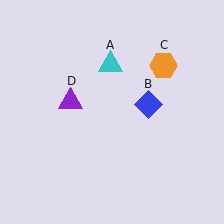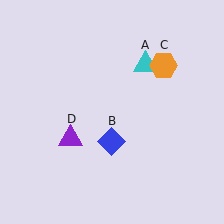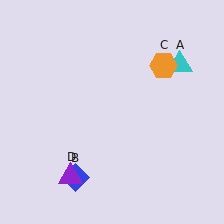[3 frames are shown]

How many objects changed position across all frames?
3 objects changed position: cyan triangle (object A), blue diamond (object B), purple triangle (object D).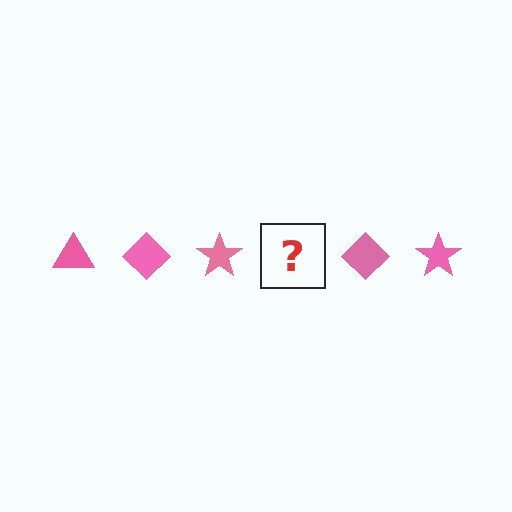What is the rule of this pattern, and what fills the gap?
The rule is that the pattern cycles through triangle, diamond, star shapes in pink. The gap should be filled with a pink triangle.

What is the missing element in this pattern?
The missing element is a pink triangle.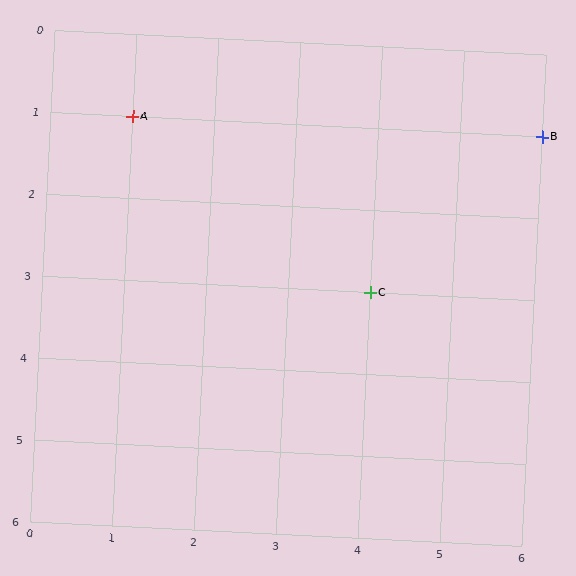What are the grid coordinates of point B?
Point B is at grid coordinates (6, 1).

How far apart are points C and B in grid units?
Points C and B are 2 columns and 2 rows apart (about 2.8 grid units diagonally).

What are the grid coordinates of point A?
Point A is at grid coordinates (1, 1).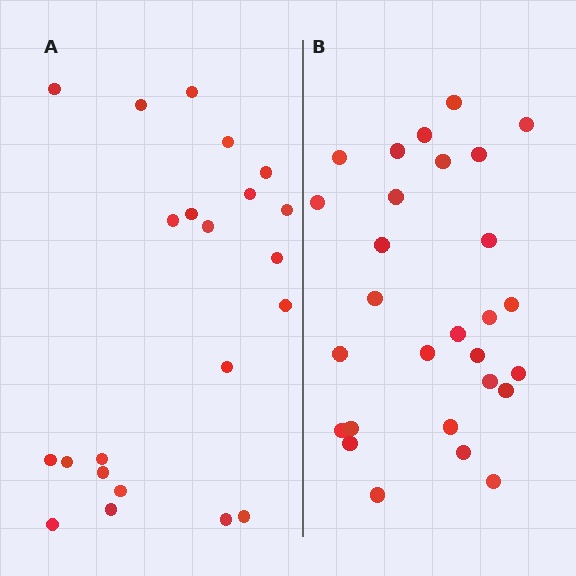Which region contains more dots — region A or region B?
Region B (the right region) has more dots.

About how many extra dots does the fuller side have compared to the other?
Region B has about 6 more dots than region A.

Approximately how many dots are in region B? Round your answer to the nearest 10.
About 30 dots. (The exact count is 28, which rounds to 30.)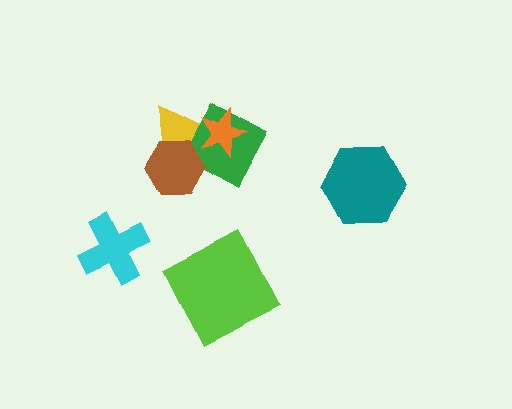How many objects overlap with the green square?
3 objects overlap with the green square.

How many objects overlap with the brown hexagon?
2 objects overlap with the brown hexagon.